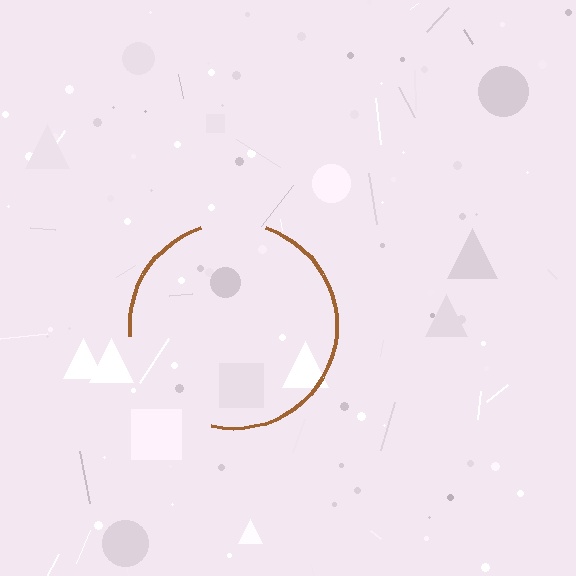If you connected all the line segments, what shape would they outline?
They would outline a circle.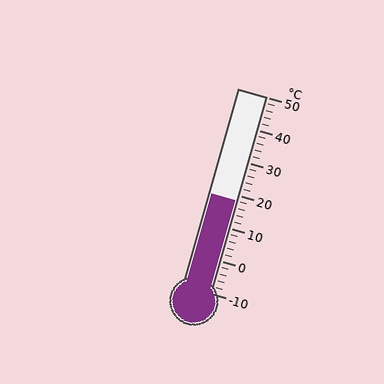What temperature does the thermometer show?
The thermometer shows approximately 18°C.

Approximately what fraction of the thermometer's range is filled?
The thermometer is filled to approximately 45% of its range.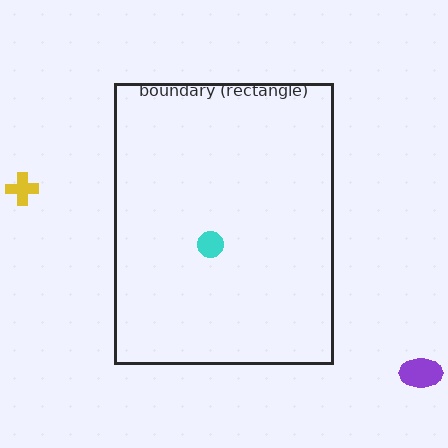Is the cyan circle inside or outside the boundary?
Inside.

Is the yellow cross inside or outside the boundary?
Outside.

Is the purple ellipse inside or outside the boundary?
Outside.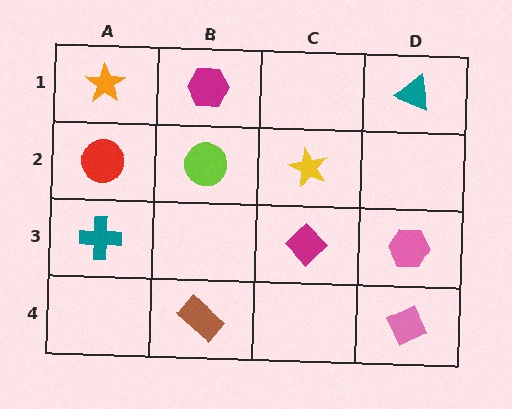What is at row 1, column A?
An orange star.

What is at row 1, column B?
A magenta hexagon.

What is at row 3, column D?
A pink hexagon.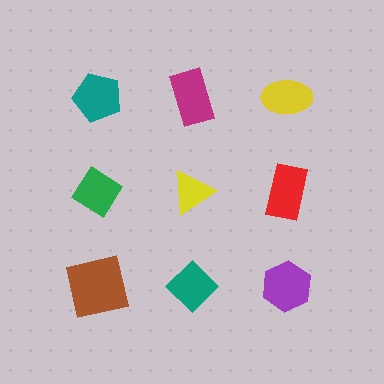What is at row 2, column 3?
A red rectangle.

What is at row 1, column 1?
A teal pentagon.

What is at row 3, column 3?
A purple hexagon.